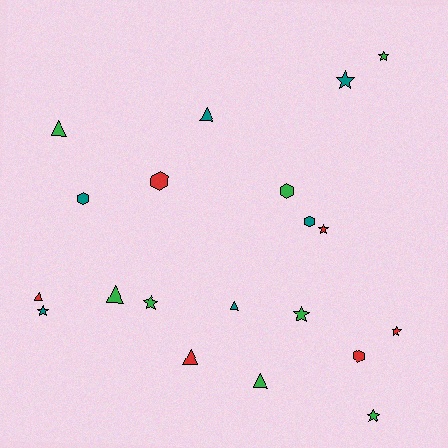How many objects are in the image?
There are 20 objects.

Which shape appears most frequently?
Star, with 8 objects.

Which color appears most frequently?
Green, with 8 objects.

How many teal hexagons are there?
There are 2 teal hexagons.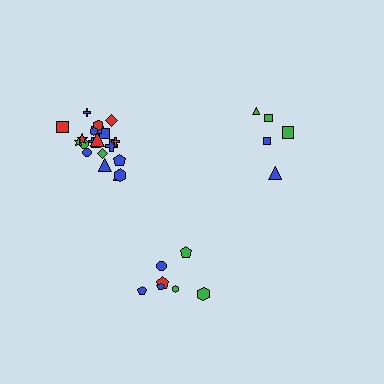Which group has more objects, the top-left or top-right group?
The top-left group.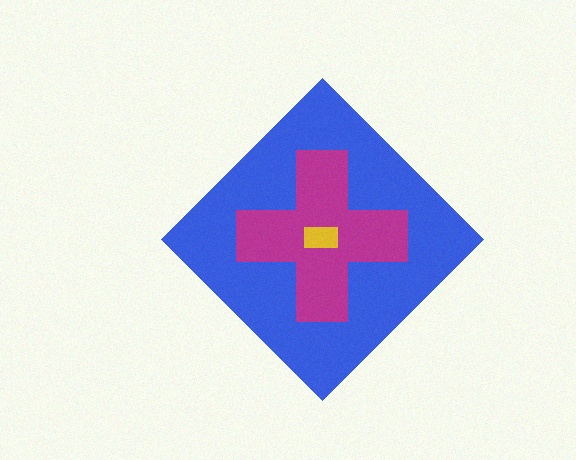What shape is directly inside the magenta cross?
The yellow rectangle.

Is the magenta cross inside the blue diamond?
Yes.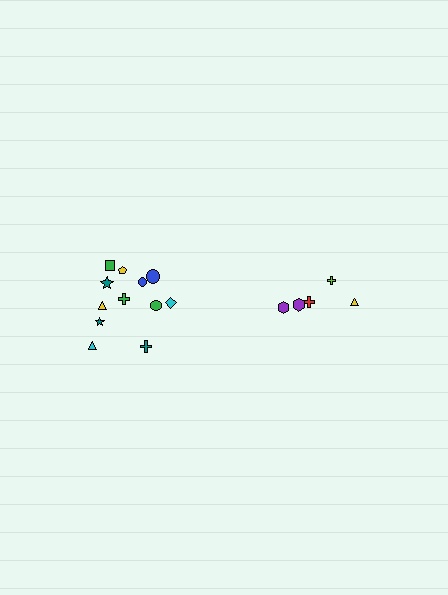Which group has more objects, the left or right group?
The left group.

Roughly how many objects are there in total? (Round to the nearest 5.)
Roughly 15 objects in total.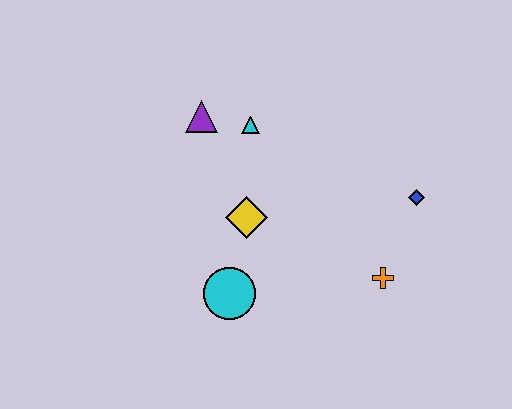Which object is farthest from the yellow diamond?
The blue diamond is farthest from the yellow diamond.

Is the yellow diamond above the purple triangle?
No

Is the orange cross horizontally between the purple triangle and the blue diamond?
Yes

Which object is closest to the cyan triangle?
The purple triangle is closest to the cyan triangle.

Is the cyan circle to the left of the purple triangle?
No